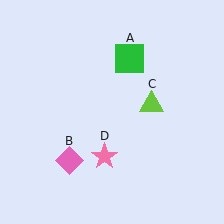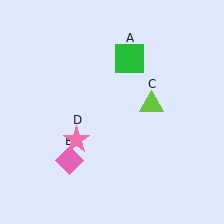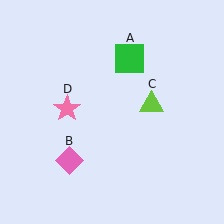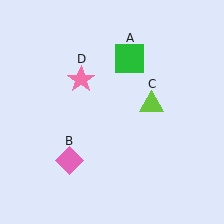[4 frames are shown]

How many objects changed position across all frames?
1 object changed position: pink star (object D).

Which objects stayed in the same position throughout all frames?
Green square (object A) and pink diamond (object B) and lime triangle (object C) remained stationary.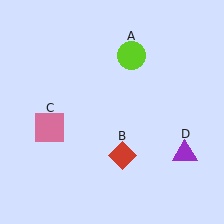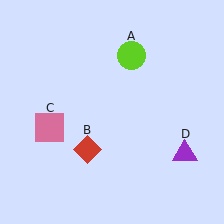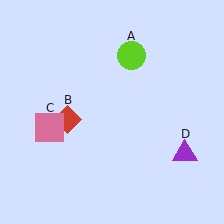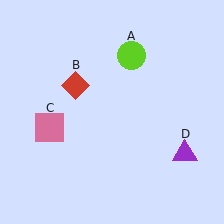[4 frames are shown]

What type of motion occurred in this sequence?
The red diamond (object B) rotated clockwise around the center of the scene.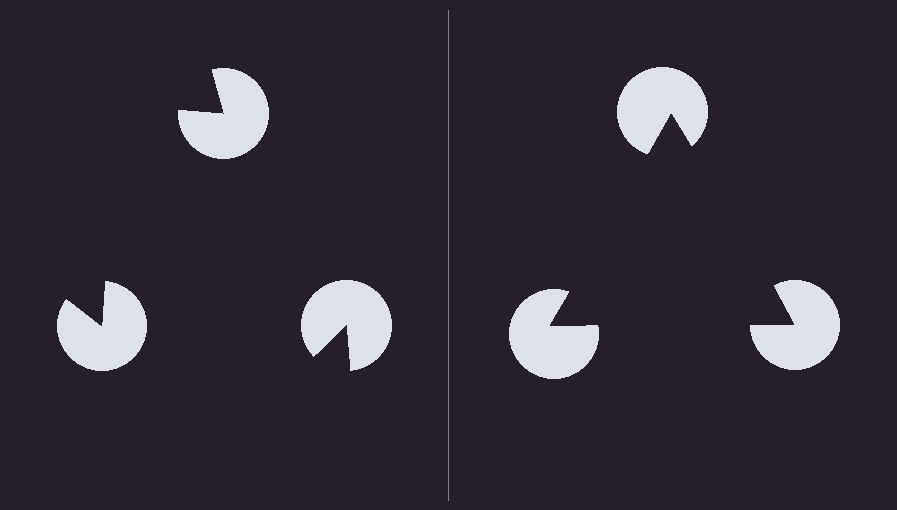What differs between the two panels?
The pac-man discs are positioned identically on both sides; only the wedge orientations differ. On the right they align to a triangle; on the left they are misaligned.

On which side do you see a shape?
An illusory triangle appears on the right side. On the left side the wedge cuts are rotated, so no coherent shape forms.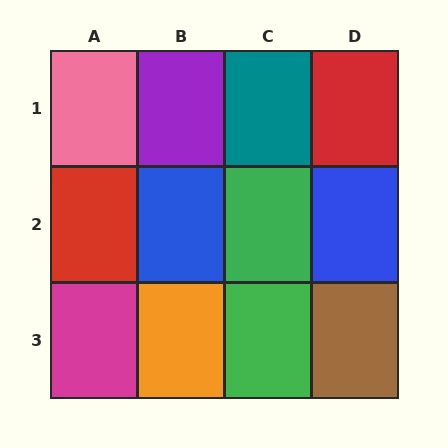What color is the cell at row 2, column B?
Blue.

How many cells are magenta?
1 cell is magenta.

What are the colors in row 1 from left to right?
Pink, purple, teal, red.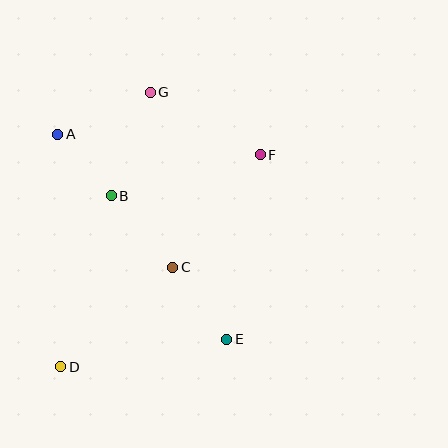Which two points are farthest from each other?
Points D and F are farthest from each other.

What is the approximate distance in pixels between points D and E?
The distance between D and E is approximately 168 pixels.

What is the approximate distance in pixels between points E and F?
The distance between E and F is approximately 188 pixels.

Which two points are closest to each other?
Points A and B are closest to each other.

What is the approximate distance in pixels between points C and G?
The distance between C and G is approximately 177 pixels.